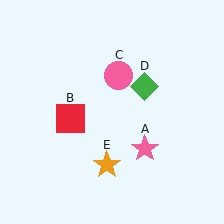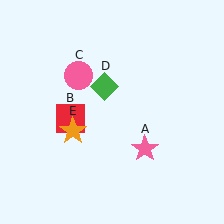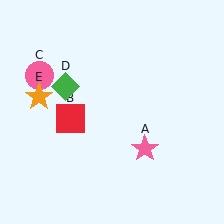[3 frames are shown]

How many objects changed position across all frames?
3 objects changed position: pink circle (object C), green diamond (object D), orange star (object E).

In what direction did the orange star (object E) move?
The orange star (object E) moved up and to the left.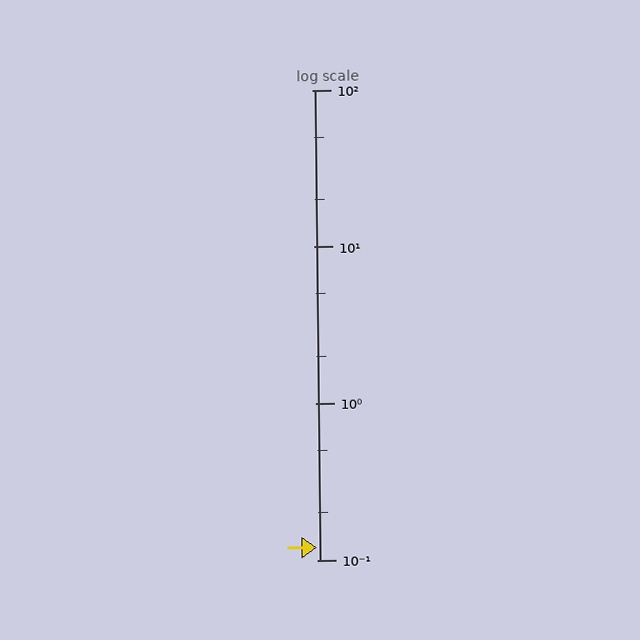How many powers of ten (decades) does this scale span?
The scale spans 3 decades, from 0.1 to 100.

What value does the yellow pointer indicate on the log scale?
The pointer indicates approximately 0.12.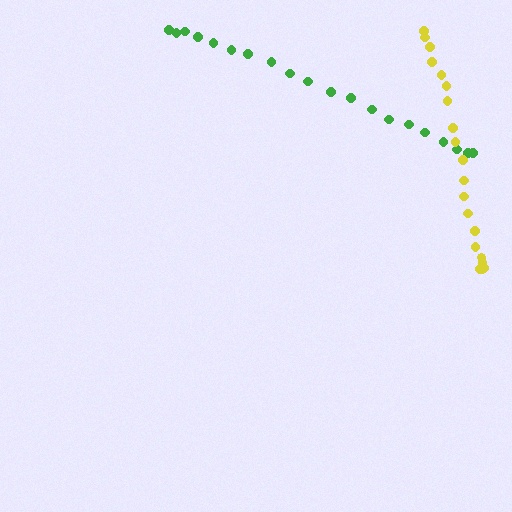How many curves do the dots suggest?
There are 2 distinct paths.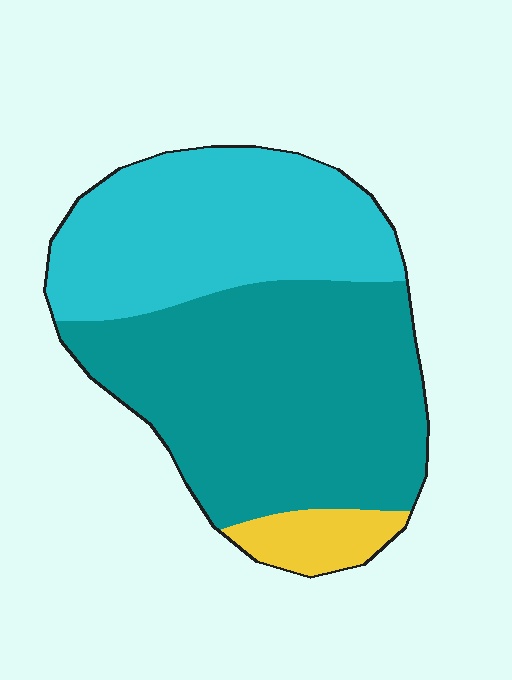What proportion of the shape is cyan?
Cyan covers roughly 40% of the shape.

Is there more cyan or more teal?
Teal.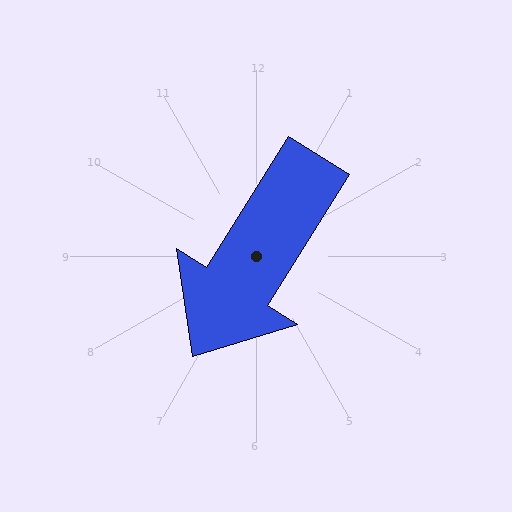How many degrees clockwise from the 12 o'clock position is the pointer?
Approximately 212 degrees.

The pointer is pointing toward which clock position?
Roughly 7 o'clock.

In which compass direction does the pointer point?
Southwest.